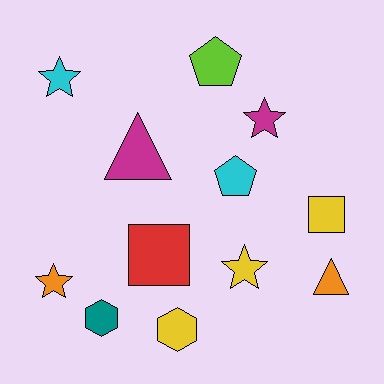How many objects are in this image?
There are 12 objects.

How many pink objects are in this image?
There are no pink objects.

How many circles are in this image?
There are no circles.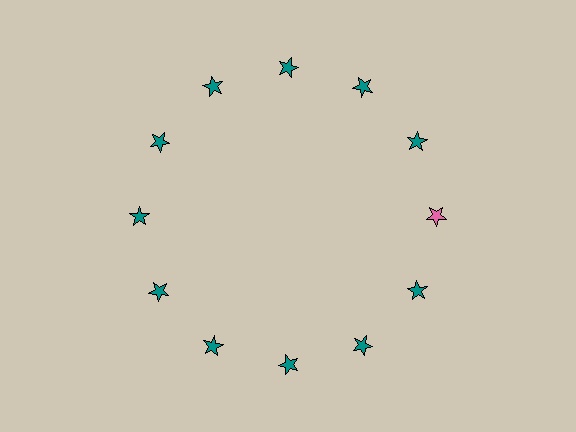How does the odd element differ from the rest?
It has a different color: pink instead of teal.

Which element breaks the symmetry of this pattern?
The pink star at roughly the 3 o'clock position breaks the symmetry. All other shapes are teal stars.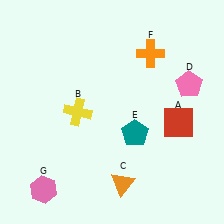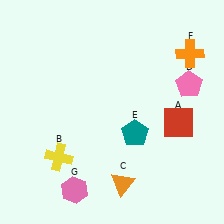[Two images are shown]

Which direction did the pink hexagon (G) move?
The pink hexagon (G) moved right.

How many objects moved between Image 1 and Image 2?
3 objects moved between the two images.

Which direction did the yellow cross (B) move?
The yellow cross (B) moved down.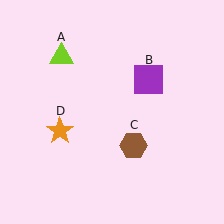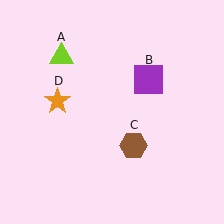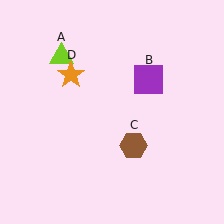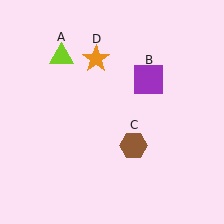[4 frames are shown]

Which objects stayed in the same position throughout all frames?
Lime triangle (object A) and purple square (object B) and brown hexagon (object C) remained stationary.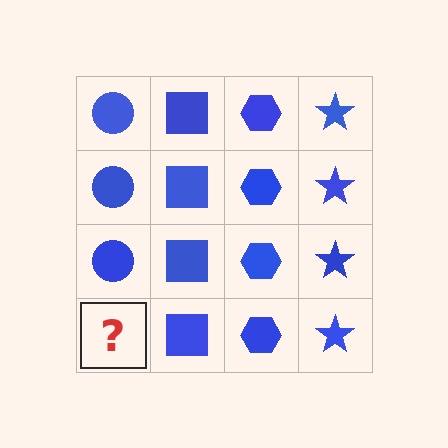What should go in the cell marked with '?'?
The missing cell should contain a blue circle.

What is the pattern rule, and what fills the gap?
The rule is that each column has a consistent shape. The gap should be filled with a blue circle.